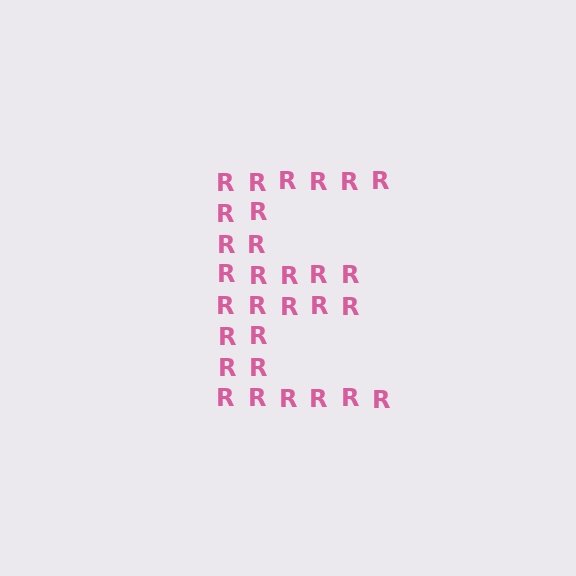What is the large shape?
The large shape is the letter E.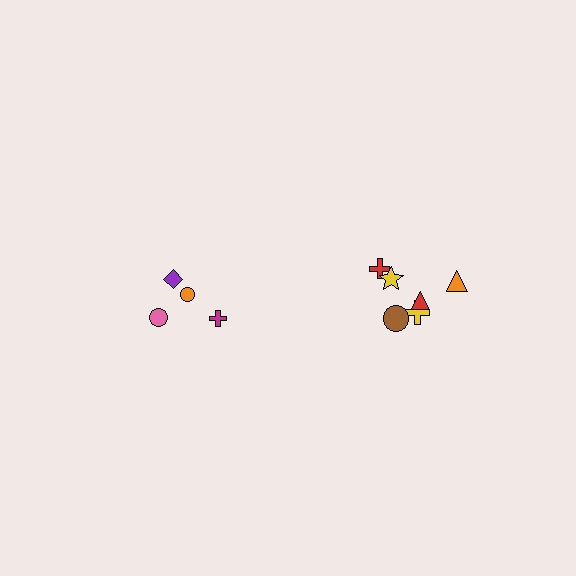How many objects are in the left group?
There are 4 objects.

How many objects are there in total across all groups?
There are 10 objects.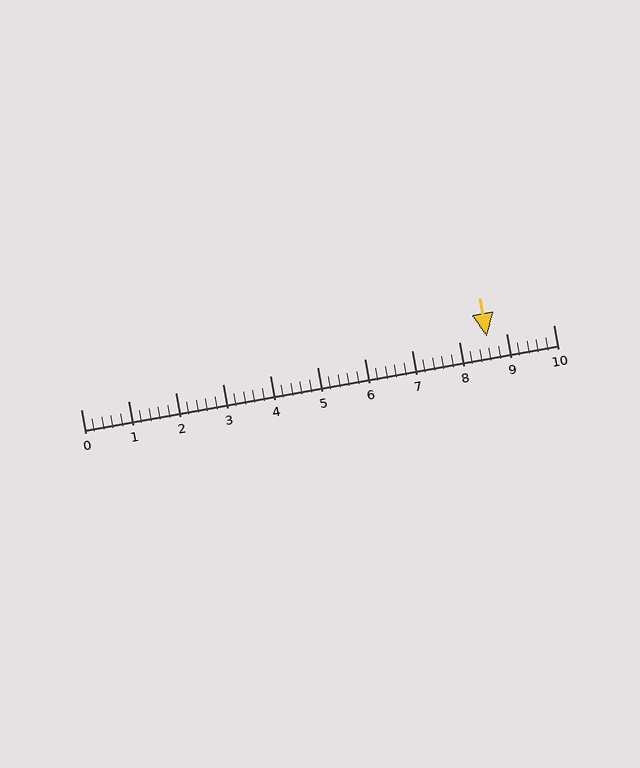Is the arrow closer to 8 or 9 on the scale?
The arrow is closer to 9.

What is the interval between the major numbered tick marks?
The major tick marks are spaced 1 units apart.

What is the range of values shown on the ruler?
The ruler shows values from 0 to 10.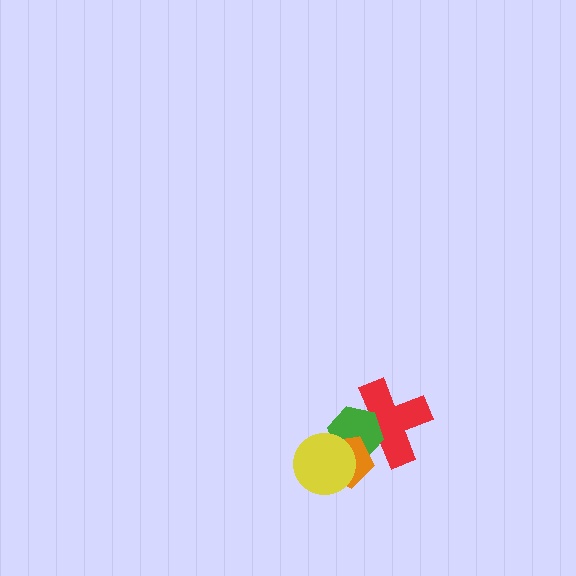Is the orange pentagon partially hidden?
Yes, it is partially covered by another shape.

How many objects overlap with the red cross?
2 objects overlap with the red cross.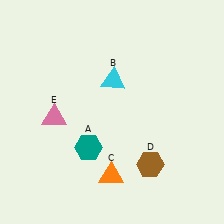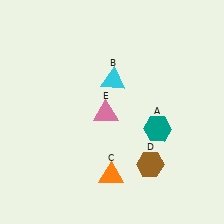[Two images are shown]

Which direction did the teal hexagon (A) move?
The teal hexagon (A) moved right.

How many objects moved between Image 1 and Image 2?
2 objects moved between the two images.